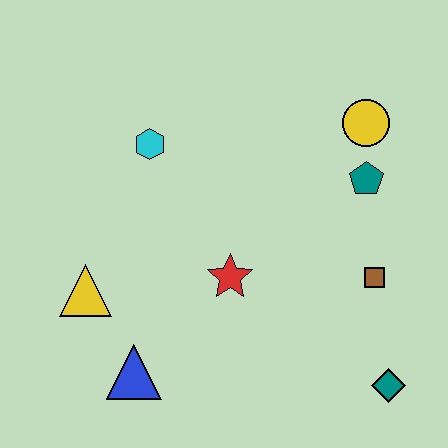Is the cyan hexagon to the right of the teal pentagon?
No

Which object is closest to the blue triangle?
The yellow triangle is closest to the blue triangle.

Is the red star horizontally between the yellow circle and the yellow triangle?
Yes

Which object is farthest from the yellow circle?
The blue triangle is farthest from the yellow circle.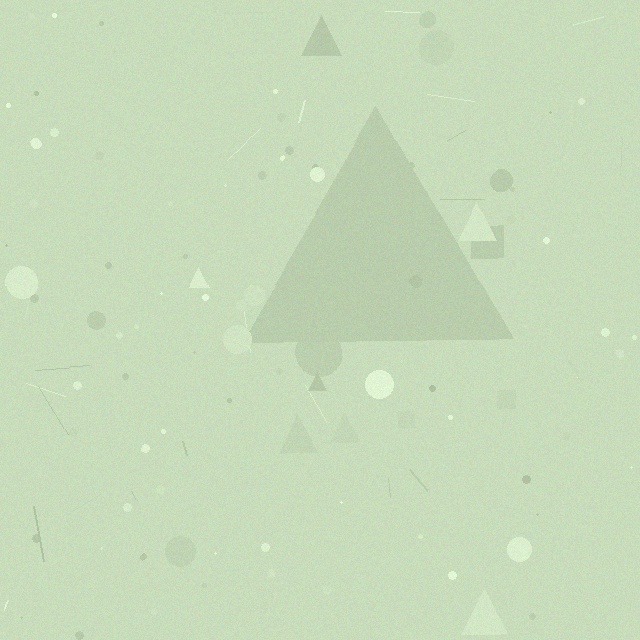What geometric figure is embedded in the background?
A triangle is embedded in the background.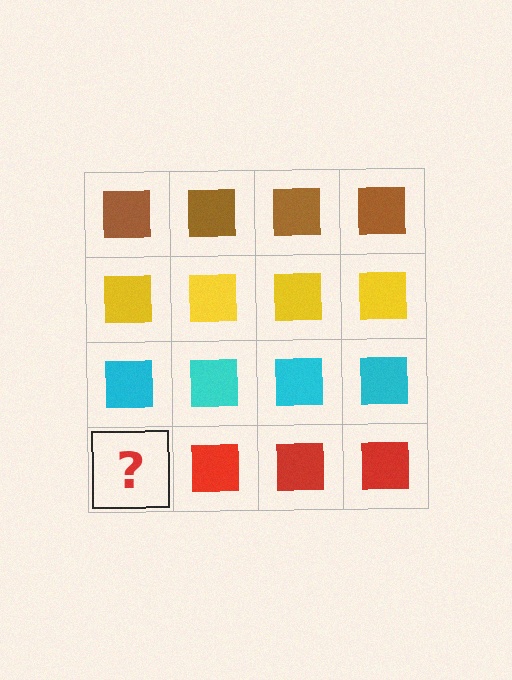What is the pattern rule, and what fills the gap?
The rule is that each row has a consistent color. The gap should be filled with a red square.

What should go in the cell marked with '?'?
The missing cell should contain a red square.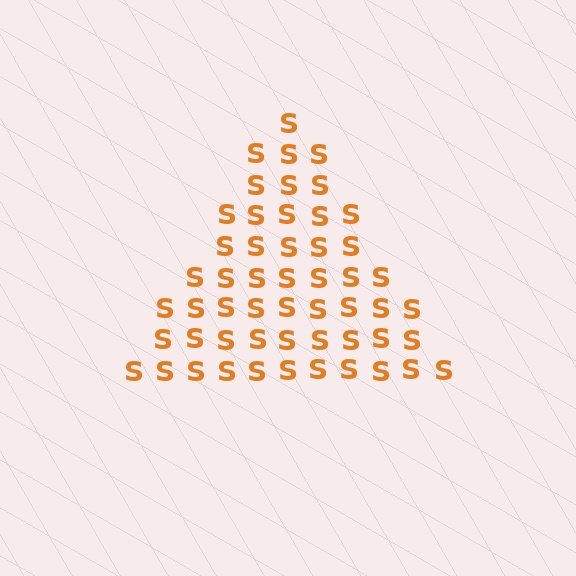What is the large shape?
The large shape is a triangle.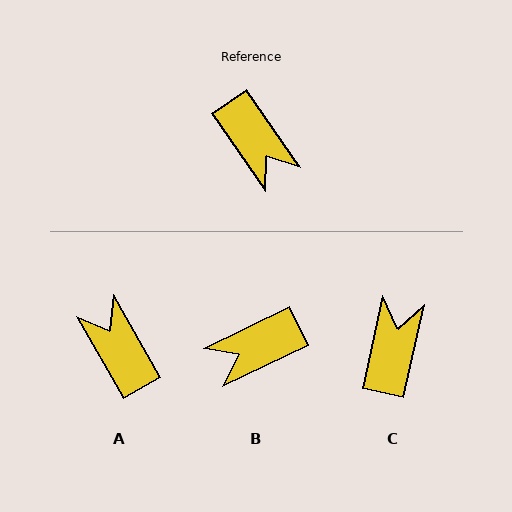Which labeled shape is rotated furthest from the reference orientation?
A, about 175 degrees away.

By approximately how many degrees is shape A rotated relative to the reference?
Approximately 175 degrees counter-clockwise.